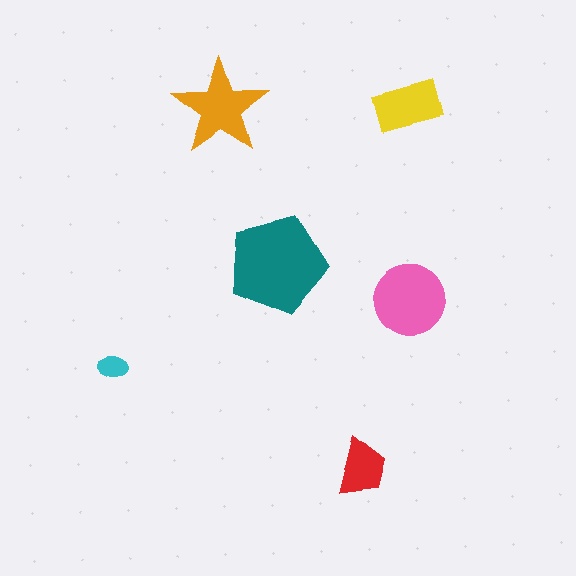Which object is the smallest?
The cyan ellipse.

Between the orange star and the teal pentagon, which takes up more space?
The teal pentagon.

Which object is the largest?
The teal pentagon.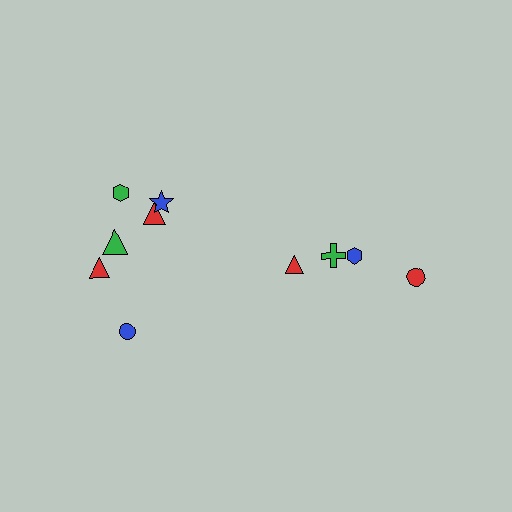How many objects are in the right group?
There are 4 objects.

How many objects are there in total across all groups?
There are 10 objects.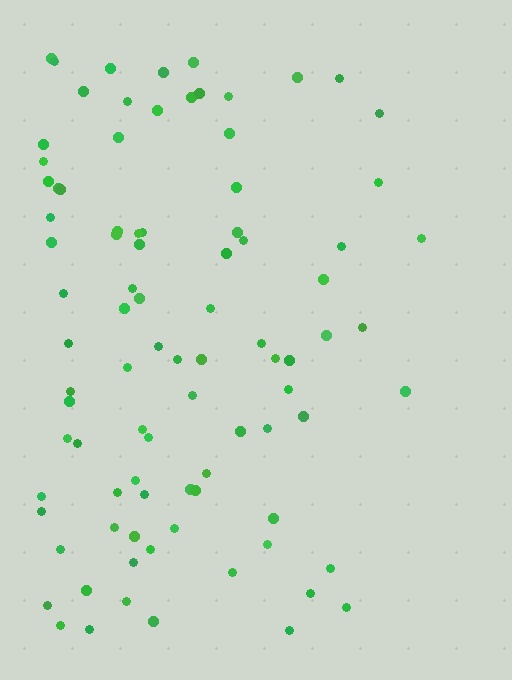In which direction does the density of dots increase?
From right to left, with the left side densest.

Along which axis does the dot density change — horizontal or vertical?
Horizontal.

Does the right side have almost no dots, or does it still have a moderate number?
Still a moderate number, just noticeably fewer than the left.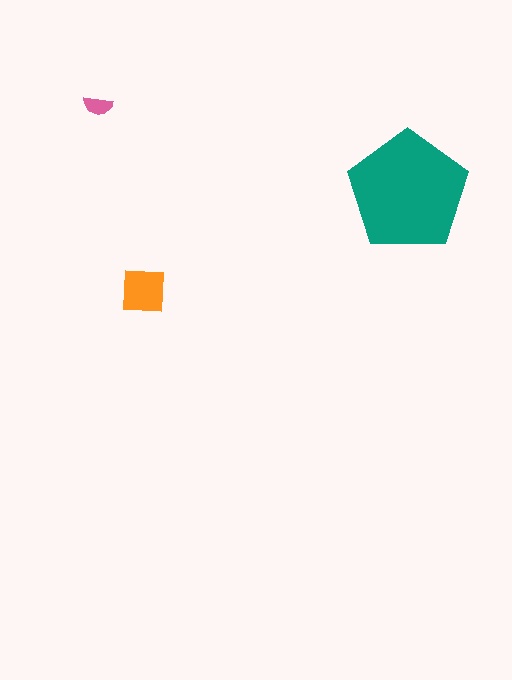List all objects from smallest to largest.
The pink semicircle, the orange square, the teal pentagon.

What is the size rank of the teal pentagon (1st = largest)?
1st.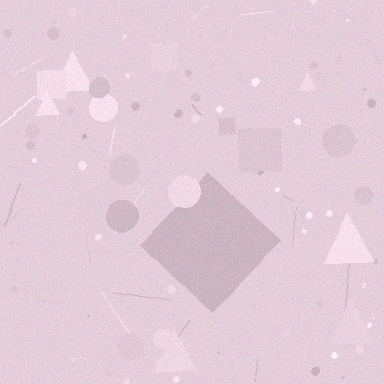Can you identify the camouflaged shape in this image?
The camouflaged shape is a diamond.